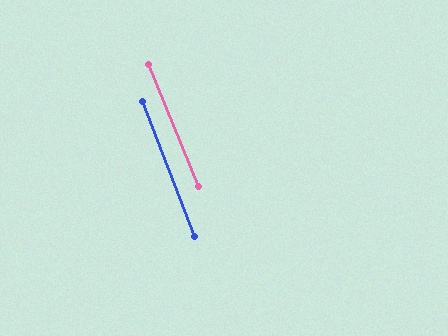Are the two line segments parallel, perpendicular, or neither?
Parallel — their directions differ by only 1.1°.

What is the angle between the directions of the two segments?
Approximately 1 degree.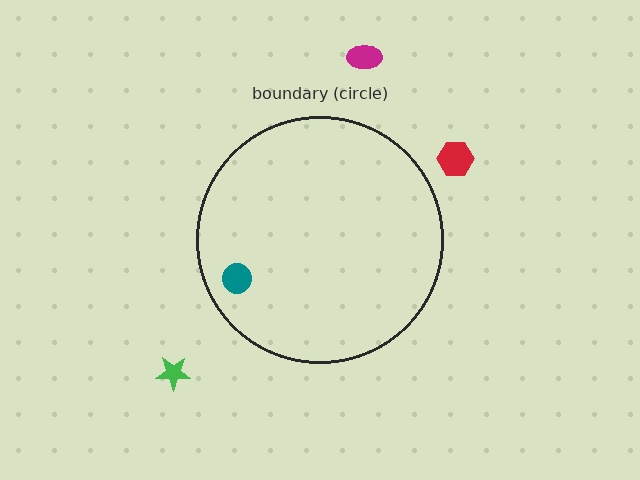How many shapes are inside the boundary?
1 inside, 3 outside.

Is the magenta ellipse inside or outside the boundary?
Outside.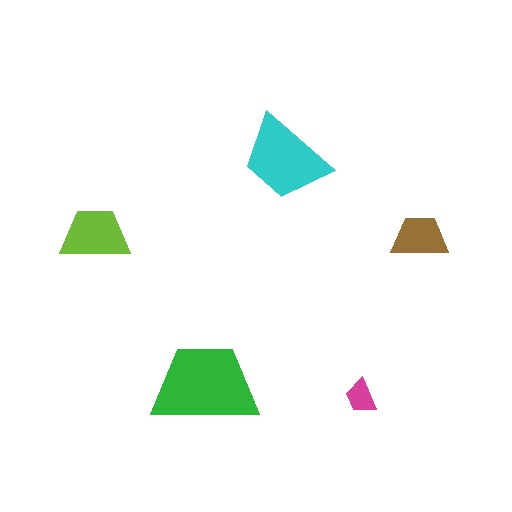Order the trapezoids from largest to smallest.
the green one, the cyan one, the lime one, the brown one, the magenta one.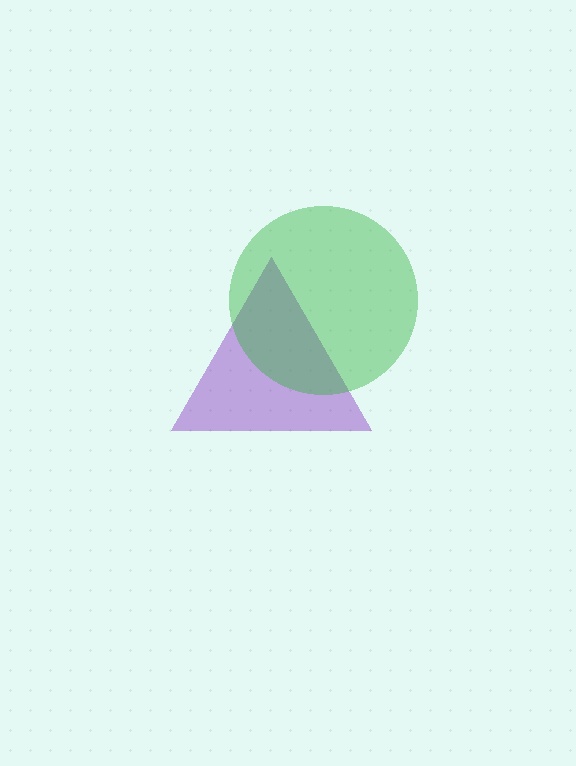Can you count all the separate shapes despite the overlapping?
Yes, there are 2 separate shapes.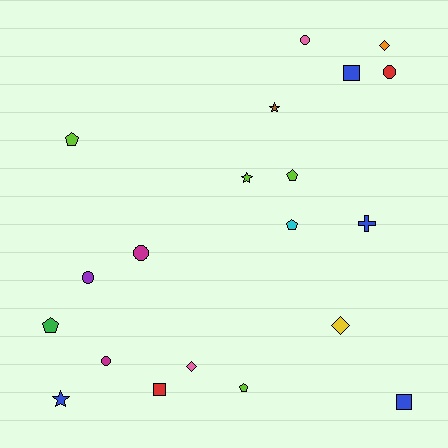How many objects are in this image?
There are 20 objects.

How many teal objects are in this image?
There are no teal objects.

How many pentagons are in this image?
There are 5 pentagons.